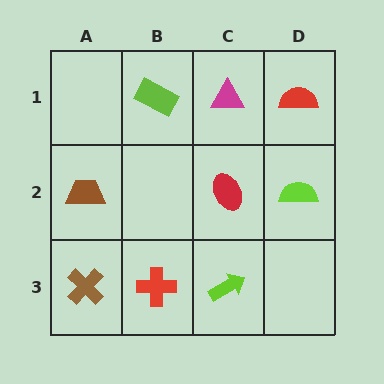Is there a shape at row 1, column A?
No, that cell is empty.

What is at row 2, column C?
A red ellipse.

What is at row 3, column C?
A lime arrow.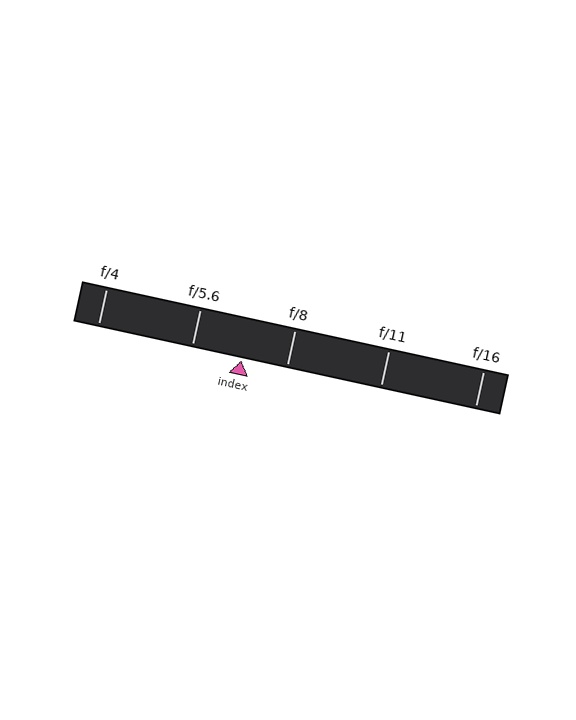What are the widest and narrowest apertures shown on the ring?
The widest aperture shown is f/4 and the narrowest is f/16.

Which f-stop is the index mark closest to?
The index mark is closest to f/8.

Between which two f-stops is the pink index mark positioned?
The index mark is between f/5.6 and f/8.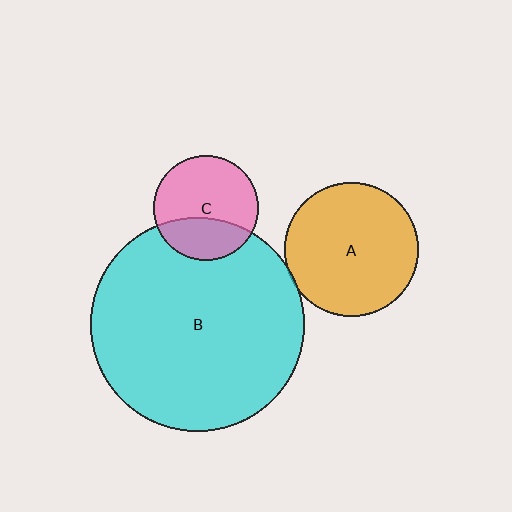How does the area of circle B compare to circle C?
Approximately 4.2 times.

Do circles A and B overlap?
Yes.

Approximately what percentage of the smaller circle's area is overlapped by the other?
Approximately 5%.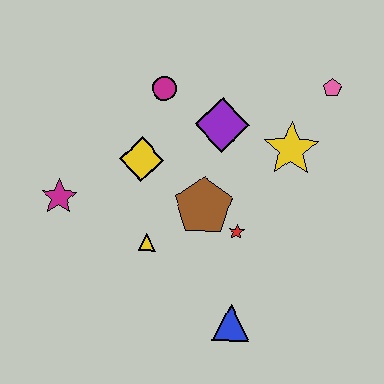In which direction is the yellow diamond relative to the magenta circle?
The yellow diamond is below the magenta circle.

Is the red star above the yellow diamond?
No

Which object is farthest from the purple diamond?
The blue triangle is farthest from the purple diamond.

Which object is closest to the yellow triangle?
The brown pentagon is closest to the yellow triangle.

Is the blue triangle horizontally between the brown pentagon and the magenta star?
No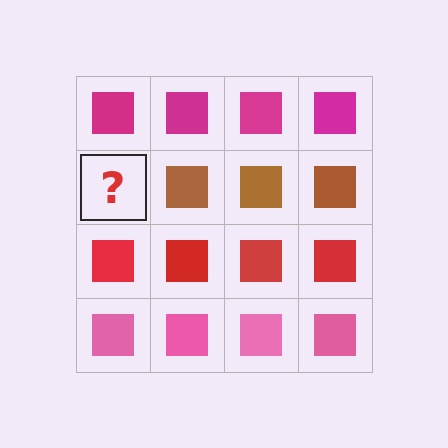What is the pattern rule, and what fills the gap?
The rule is that each row has a consistent color. The gap should be filled with a brown square.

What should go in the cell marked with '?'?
The missing cell should contain a brown square.